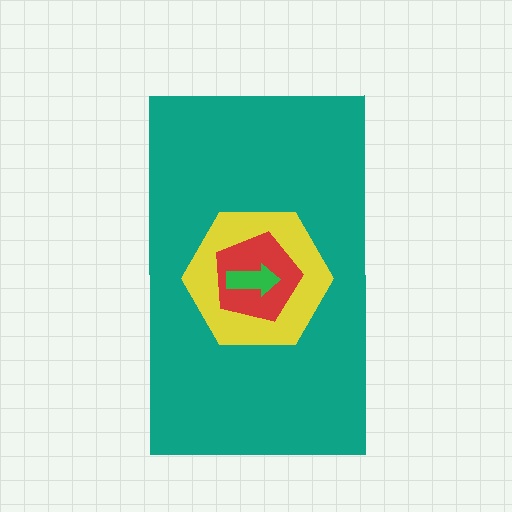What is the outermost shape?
The teal rectangle.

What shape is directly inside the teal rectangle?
The yellow hexagon.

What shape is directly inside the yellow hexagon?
The red pentagon.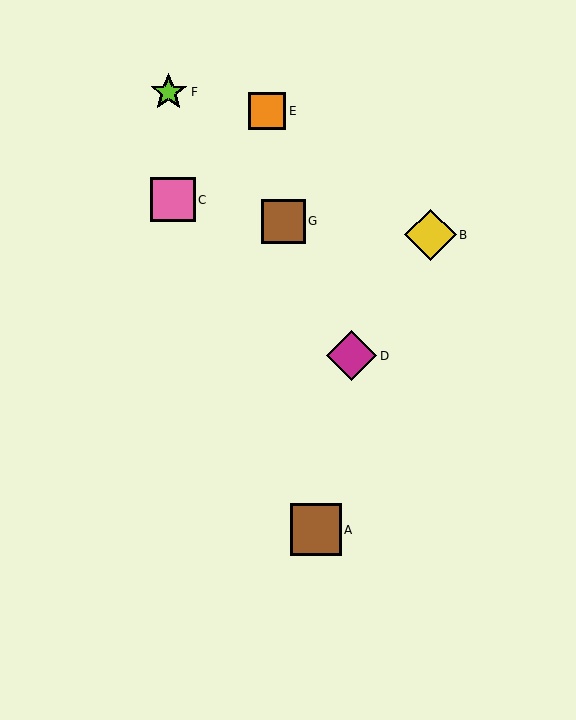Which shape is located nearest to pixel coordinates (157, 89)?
The lime star (labeled F) at (169, 92) is nearest to that location.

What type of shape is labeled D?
Shape D is a magenta diamond.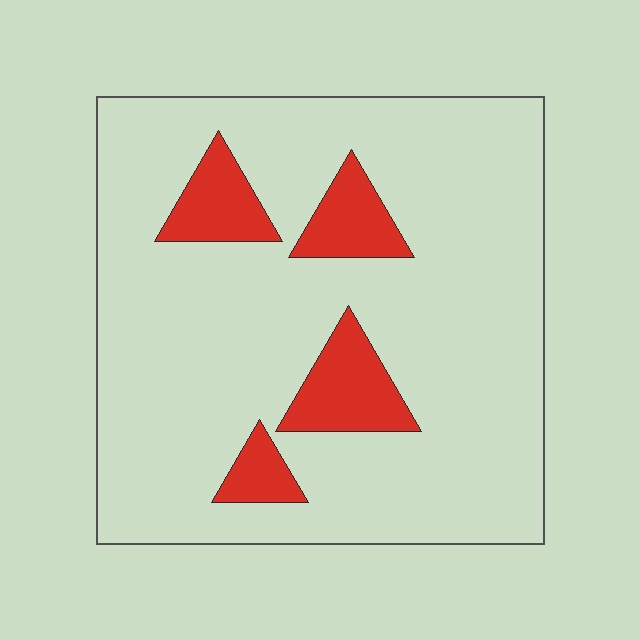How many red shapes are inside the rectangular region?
4.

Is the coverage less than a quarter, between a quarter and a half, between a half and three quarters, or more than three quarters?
Less than a quarter.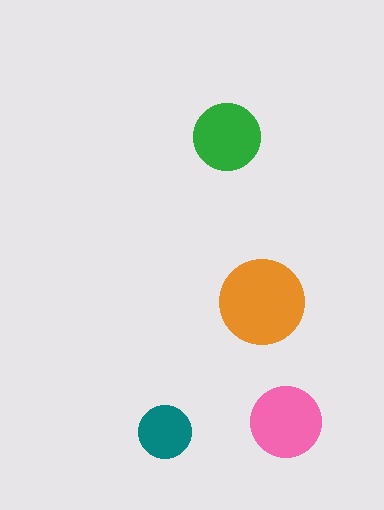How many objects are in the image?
There are 4 objects in the image.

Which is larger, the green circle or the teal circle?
The green one.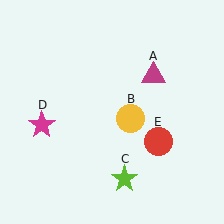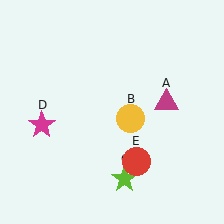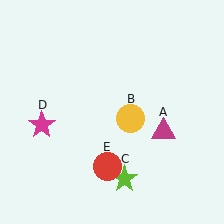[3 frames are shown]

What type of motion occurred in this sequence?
The magenta triangle (object A), red circle (object E) rotated clockwise around the center of the scene.